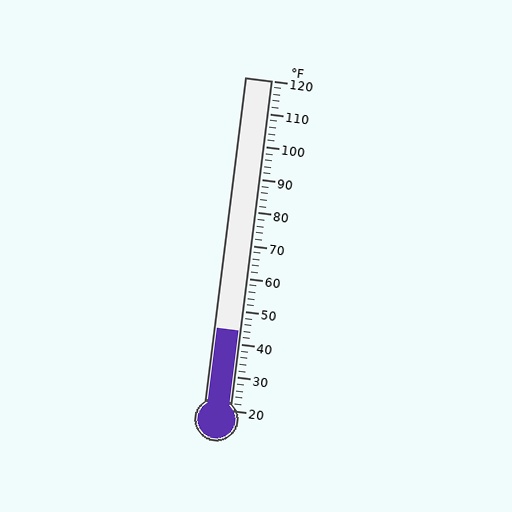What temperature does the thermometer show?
The thermometer shows approximately 44°F.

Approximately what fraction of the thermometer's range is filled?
The thermometer is filled to approximately 25% of its range.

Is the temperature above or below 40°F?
The temperature is above 40°F.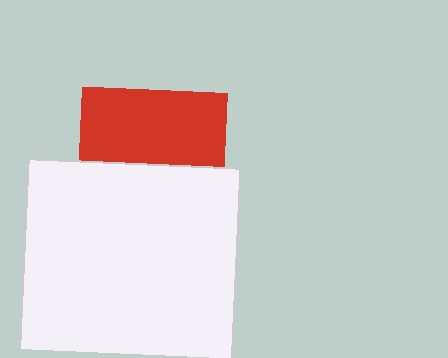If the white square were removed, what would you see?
You would see the complete red square.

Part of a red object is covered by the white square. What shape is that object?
It is a square.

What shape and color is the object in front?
The object in front is a white square.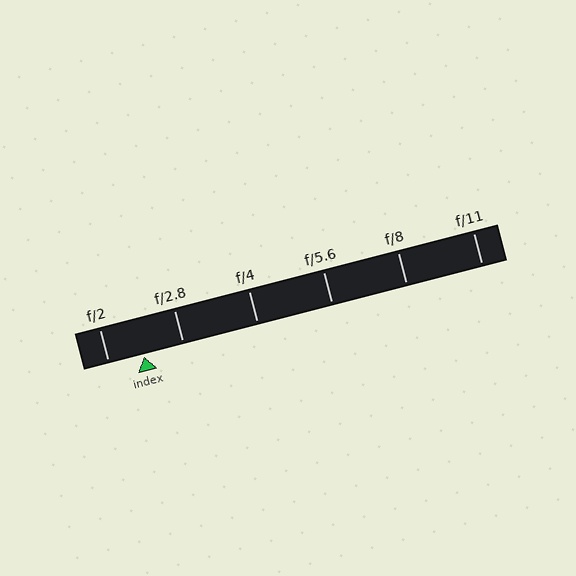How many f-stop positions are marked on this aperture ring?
There are 6 f-stop positions marked.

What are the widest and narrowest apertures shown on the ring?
The widest aperture shown is f/2 and the narrowest is f/11.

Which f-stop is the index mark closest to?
The index mark is closest to f/2.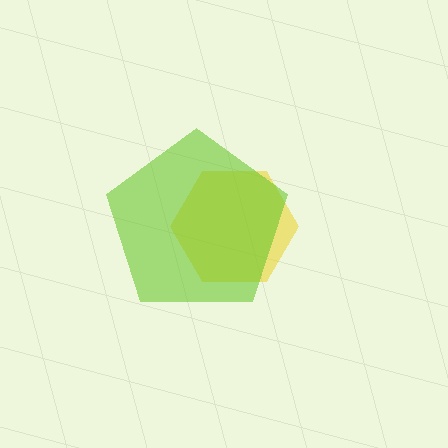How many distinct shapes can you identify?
There are 2 distinct shapes: a yellow hexagon, a lime pentagon.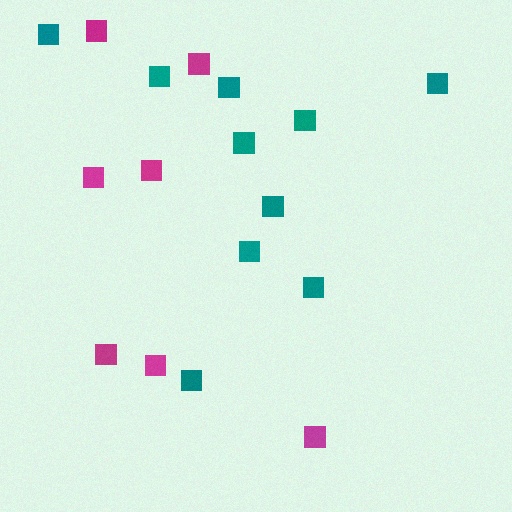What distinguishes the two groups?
There are 2 groups: one group of teal squares (10) and one group of magenta squares (7).